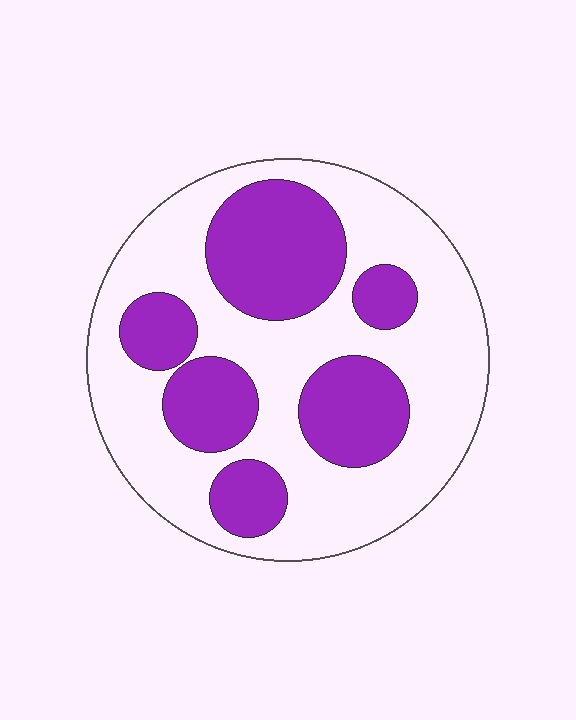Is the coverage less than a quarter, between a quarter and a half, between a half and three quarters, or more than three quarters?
Between a quarter and a half.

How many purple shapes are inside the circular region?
6.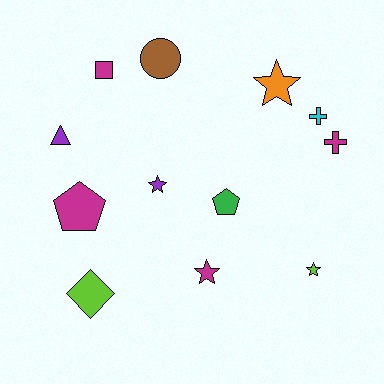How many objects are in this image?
There are 12 objects.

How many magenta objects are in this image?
There are 4 magenta objects.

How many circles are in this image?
There is 1 circle.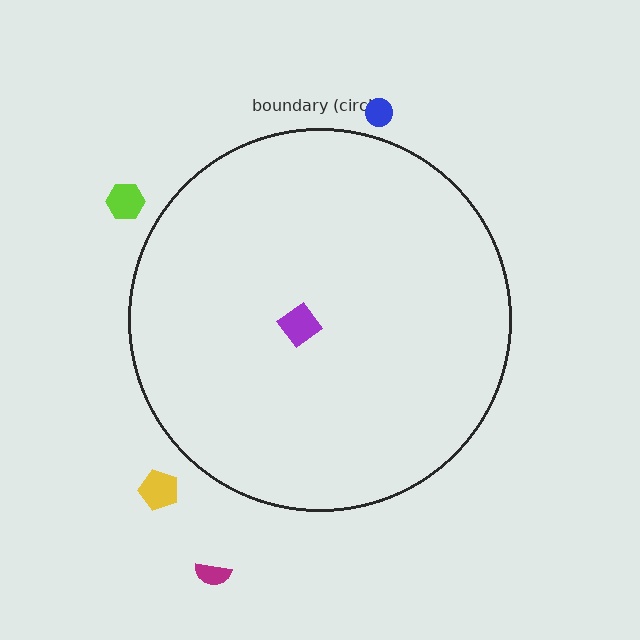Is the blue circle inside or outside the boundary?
Outside.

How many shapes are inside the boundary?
1 inside, 4 outside.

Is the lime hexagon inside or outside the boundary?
Outside.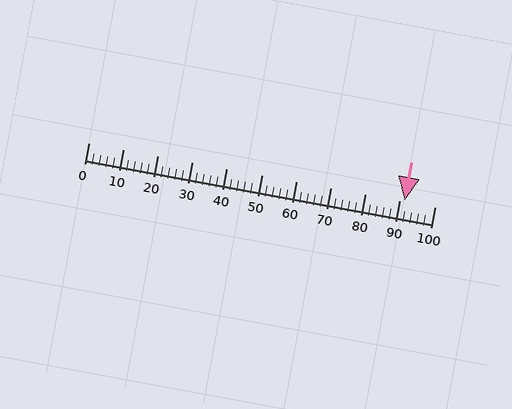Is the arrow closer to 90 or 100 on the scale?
The arrow is closer to 90.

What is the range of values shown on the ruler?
The ruler shows values from 0 to 100.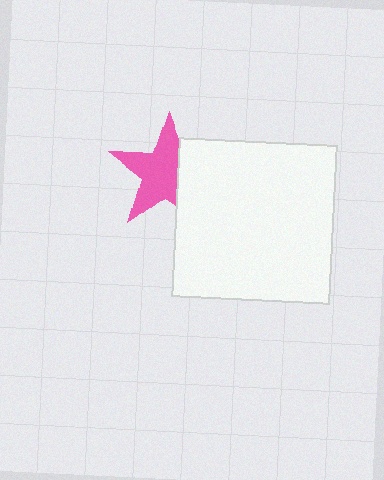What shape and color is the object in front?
The object in front is a white square.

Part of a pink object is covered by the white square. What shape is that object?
It is a star.